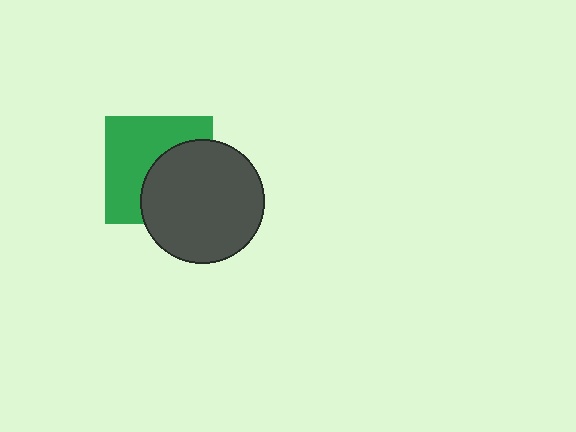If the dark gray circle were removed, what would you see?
You would see the complete green square.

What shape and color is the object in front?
The object in front is a dark gray circle.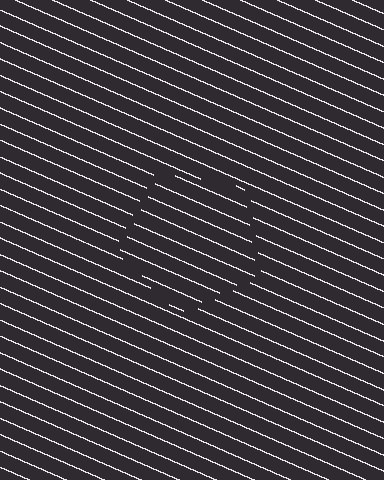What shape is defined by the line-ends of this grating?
An illusory pentagon. The interior of the shape contains the same grating, shifted by half a period — the contour is defined by the phase discontinuity where line-ends from the inner and outer gratings abut.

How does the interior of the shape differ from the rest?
The interior of the shape contains the same grating, shifted by half a period — the contour is defined by the phase discontinuity where line-ends from the inner and outer gratings abut.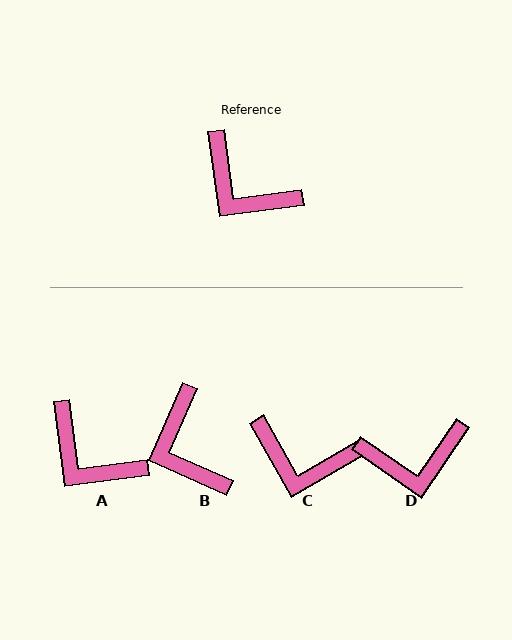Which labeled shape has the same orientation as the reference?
A.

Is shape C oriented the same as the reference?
No, it is off by about 22 degrees.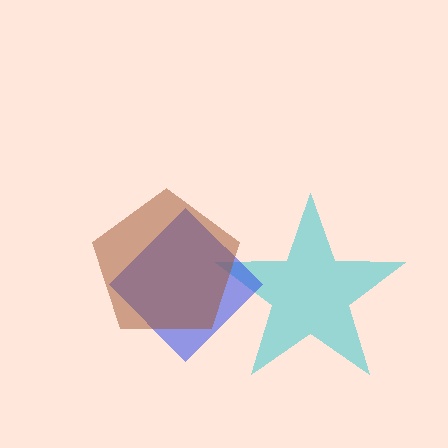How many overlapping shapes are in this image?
There are 3 overlapping shapes in the image.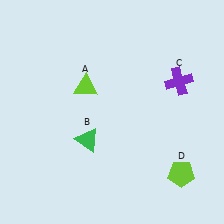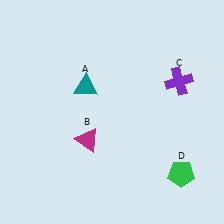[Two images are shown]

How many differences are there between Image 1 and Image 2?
There are 3 differences between the two images.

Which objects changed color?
A changed from lime to teal. B changed from green to magenta. D changed from lime to green.